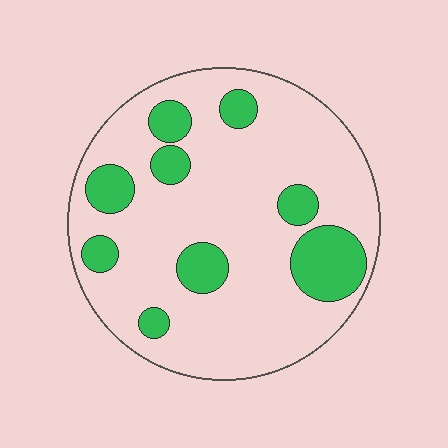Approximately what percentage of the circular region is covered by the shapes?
Approximately 20%.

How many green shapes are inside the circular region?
9.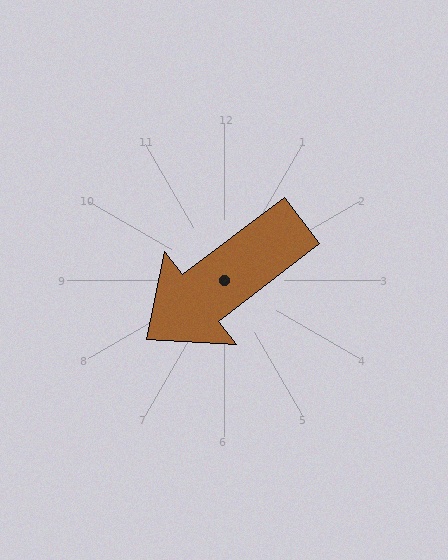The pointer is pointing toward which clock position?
Roughly 8 o'clock.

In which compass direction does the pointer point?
Southwest.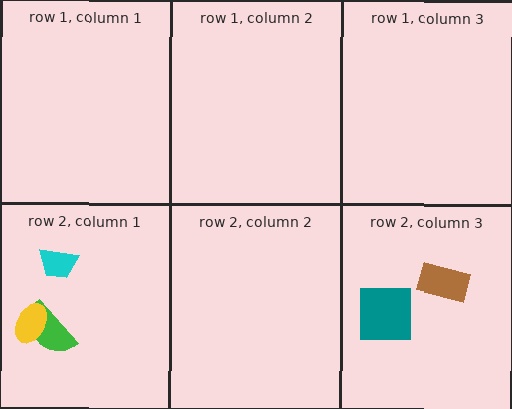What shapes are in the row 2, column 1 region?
The cyan trapezoid, the green semicircle, the yellow ellipse.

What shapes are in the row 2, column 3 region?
The teal square, the brown rectangle.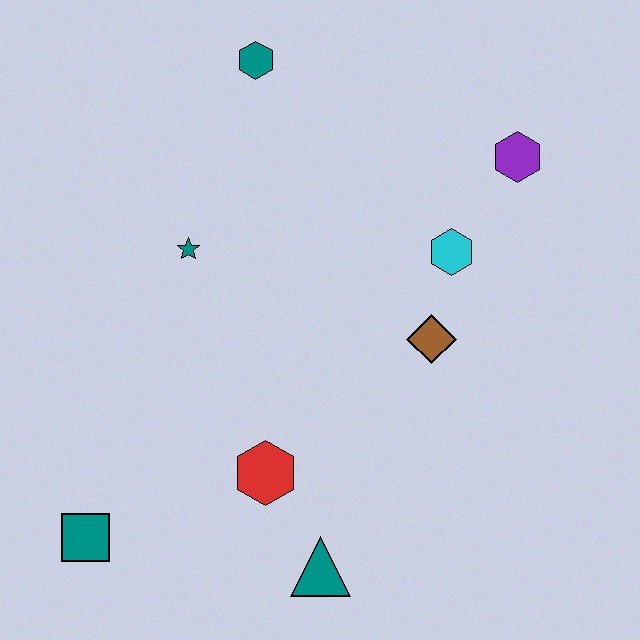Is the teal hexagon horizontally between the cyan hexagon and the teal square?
Yes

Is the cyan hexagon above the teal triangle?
Yes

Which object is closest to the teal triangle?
The red hexagon is closest to the teal triangle.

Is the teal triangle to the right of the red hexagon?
Yes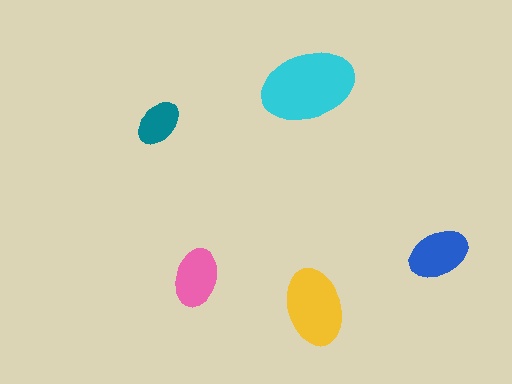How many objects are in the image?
There are 5 objects in the image.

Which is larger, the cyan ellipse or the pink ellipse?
The cyan one.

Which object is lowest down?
The yellow ellipse is bottommost.